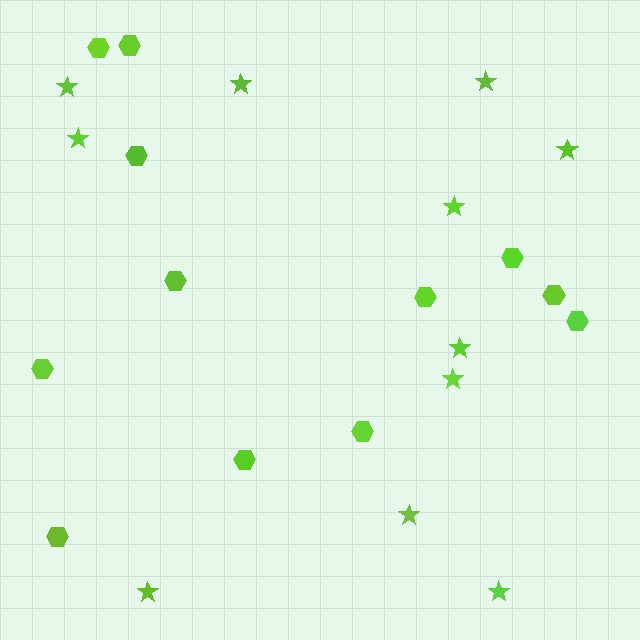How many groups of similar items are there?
There are 2 groups: one group of hexagons (12) and one group of stars (11).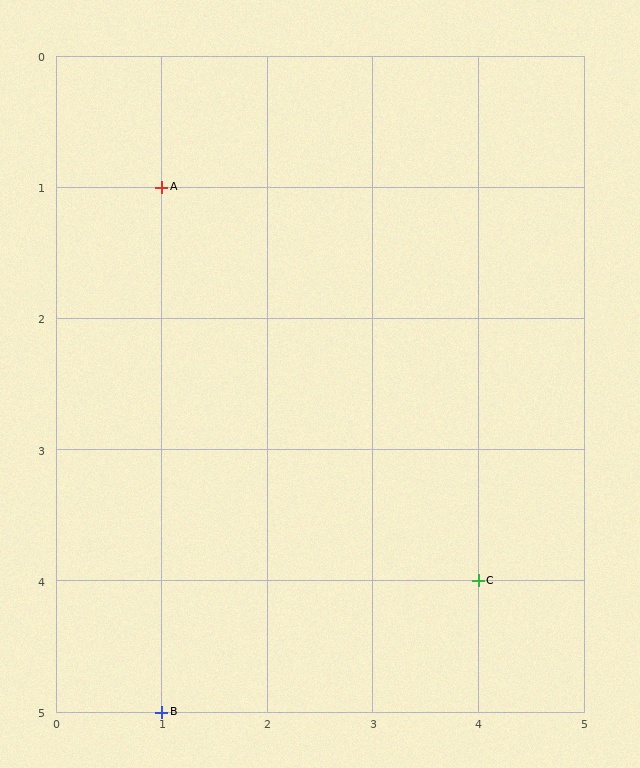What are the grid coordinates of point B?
Point B is at grid coordinates (1, 5).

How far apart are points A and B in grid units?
Points A and B are 4 rows apart.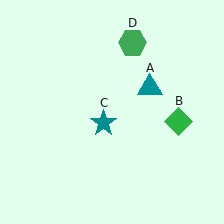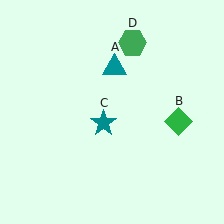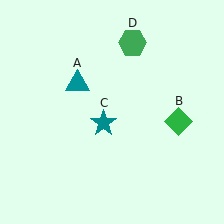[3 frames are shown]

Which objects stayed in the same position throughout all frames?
Green diamond (object B) and teal star (object C) and green hexagon (object D) remained stationary.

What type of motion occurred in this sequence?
The teal triangle (object A) rotated counterclockwise around the center of the scene.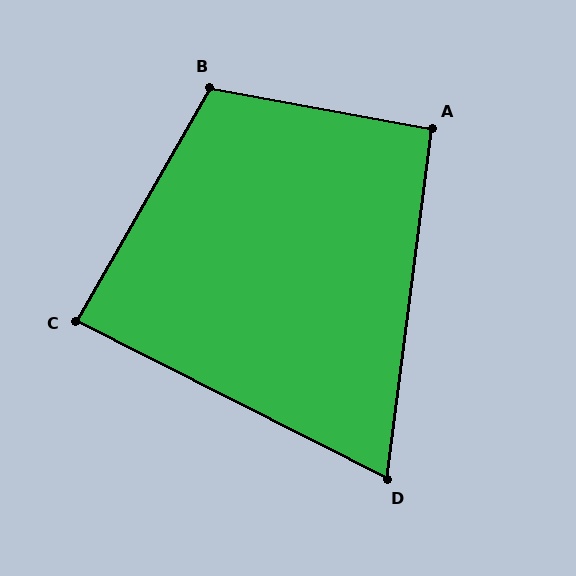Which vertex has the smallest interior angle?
D, at approximately 71 degrees.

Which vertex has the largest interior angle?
B, at approximately 109 degrees.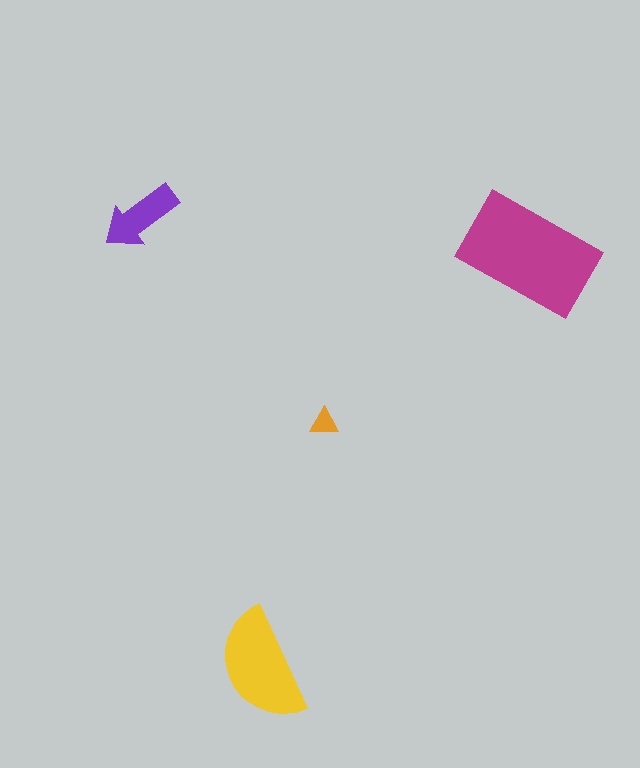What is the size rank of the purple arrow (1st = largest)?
3rd.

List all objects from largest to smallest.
The magenta rectangle, the yellow semicircle, the purple arrow, the orange triangle.